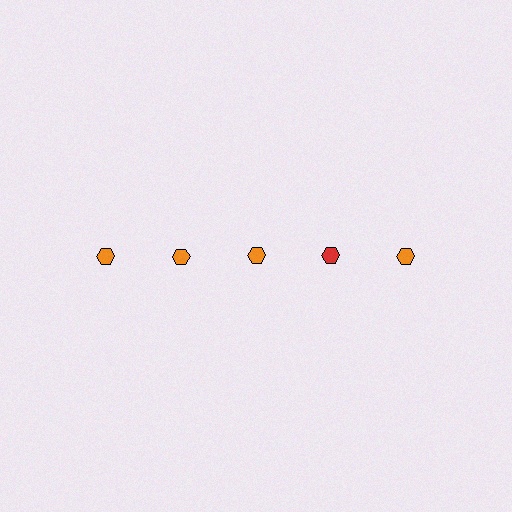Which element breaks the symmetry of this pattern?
The red hexagon in the top row, second from right column breaks the symmetry. All other shapes are orange hexagons.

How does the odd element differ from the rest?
It has a different color: red instead of orange.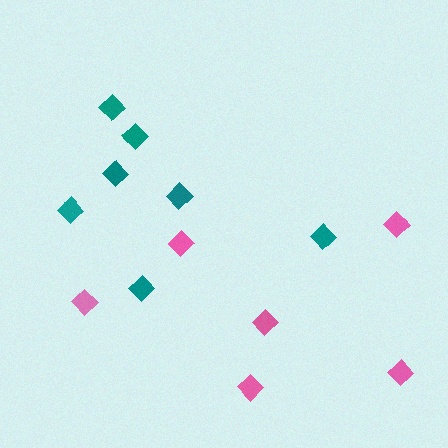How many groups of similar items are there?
There are 2 groups: one group of pink diamonds (6) and one group of teal diamonds (7).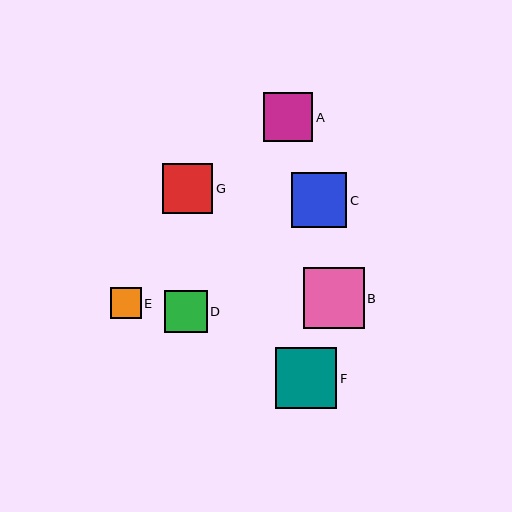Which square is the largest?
Square F is the largest with a size of approximately 61 pixels.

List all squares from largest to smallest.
From largest to smallest: F, B, C, G, A, D, E.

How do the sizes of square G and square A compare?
Square G and square A are approximately the same size.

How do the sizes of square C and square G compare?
Square C and square G are approximately the same size.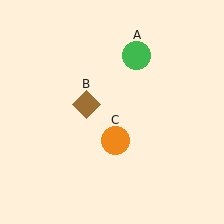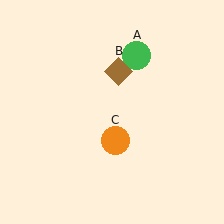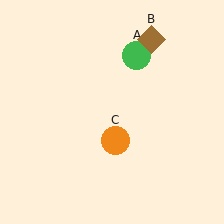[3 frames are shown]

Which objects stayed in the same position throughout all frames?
Green circle (object A) and orange circle (object C) remained stationary.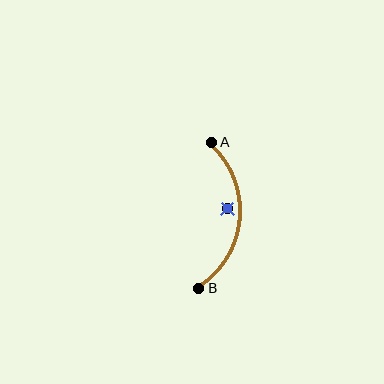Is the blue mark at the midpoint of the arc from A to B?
No — the blue mark does not lie on the arc at all. It sits slightly inside the curve.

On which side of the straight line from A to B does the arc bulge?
The arc bulges to the right of the straight line connecting A and B.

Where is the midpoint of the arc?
The arc midpoint is the point on the curve farthest from the straight line joining A and B. It sits to the right of that line.